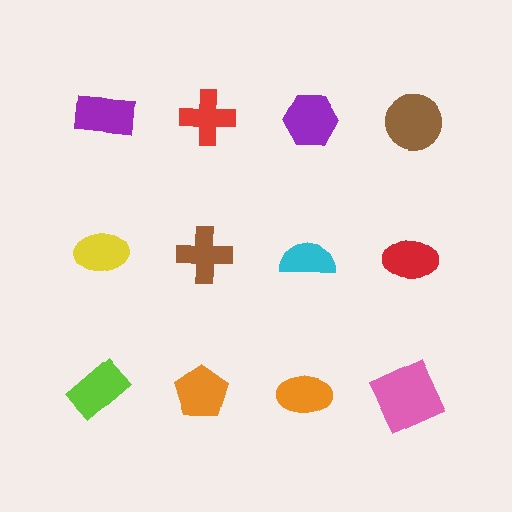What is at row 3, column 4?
A pink square.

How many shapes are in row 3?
4 shapes.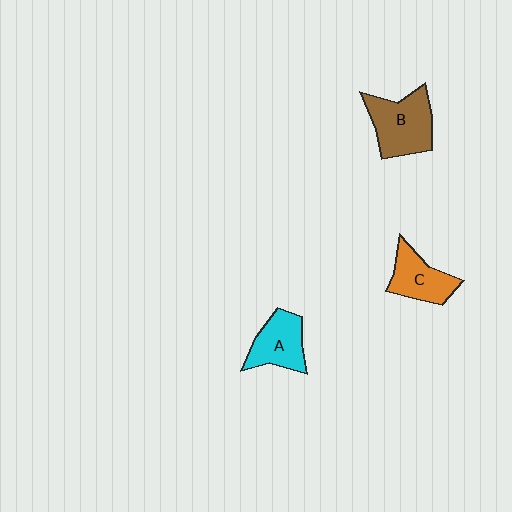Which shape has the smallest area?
Shape C (orange).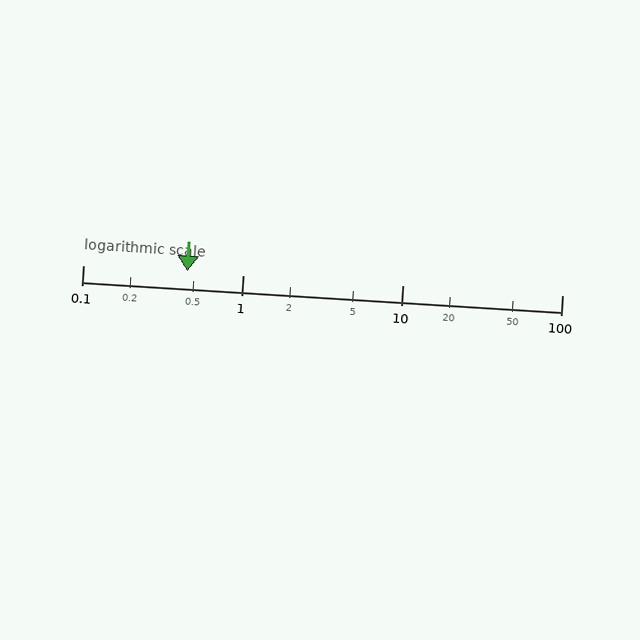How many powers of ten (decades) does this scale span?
The scale spans 3 decades, from 0.1 to 100.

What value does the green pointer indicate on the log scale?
The pointer indicates approximately 0.45.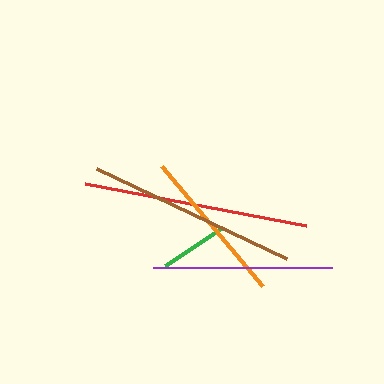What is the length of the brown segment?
The brown segment is approximately 211 pixels long.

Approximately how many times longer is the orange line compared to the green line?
The orange line is approximately 2.3 times the length of the green line.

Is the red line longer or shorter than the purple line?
The red line is longer than the purple line.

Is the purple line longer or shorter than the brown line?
The brown line is longer than the purple line.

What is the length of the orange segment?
The orange segment is approximately 157 pixels long.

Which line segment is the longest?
The red line is the longest at approximately 225 pixels.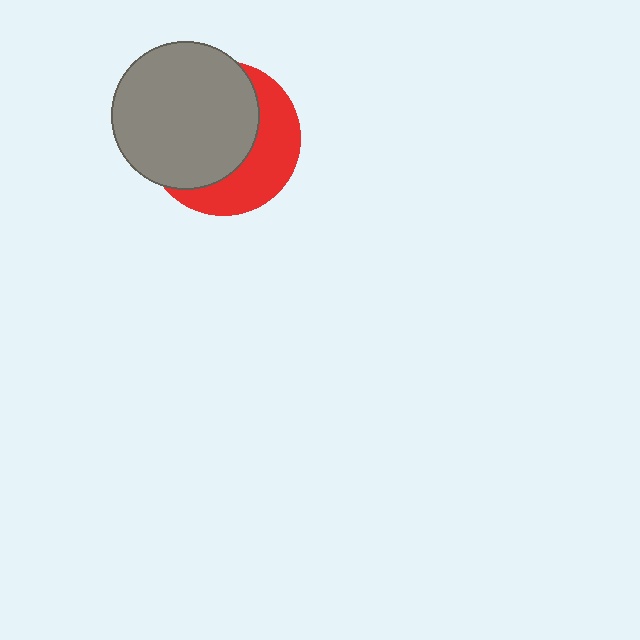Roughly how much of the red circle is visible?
A small part of it is visible (roughly 39%).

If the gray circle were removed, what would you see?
You would see the complete red circle.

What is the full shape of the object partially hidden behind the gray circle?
The partially hidden object is a red circle.